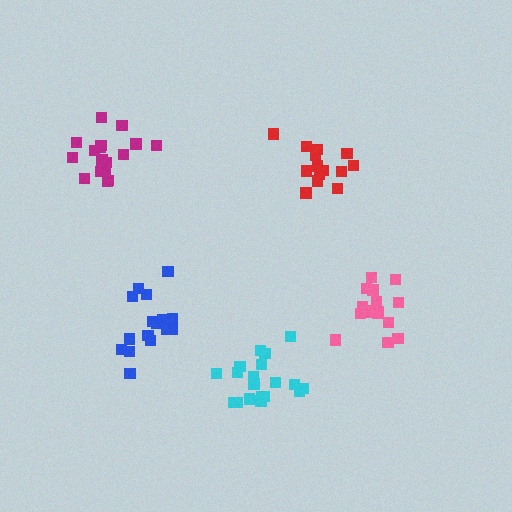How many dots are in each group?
Group 1: 15 dots, Group 2: 17 dots, Group 3: 17 dots, Group 4: 16 dots, Group 5: 19 dots (84 total).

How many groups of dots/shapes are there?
There are 5 groups.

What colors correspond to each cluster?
The clusters are colored: red, pink, magenta, blue, cyan.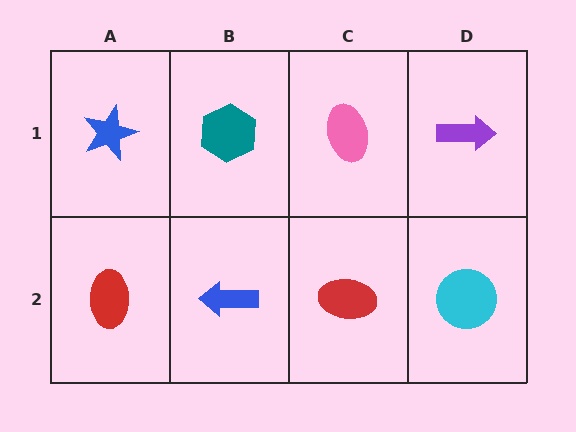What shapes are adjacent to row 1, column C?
A red ellipse (row 2, column C), a teal hexagon (row 1, column B), a purple arrow (row 1, column D).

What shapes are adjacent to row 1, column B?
A blue arrow (row 2, column B), a blue star (row 1, column A), a pink ellipse (row 1, column C).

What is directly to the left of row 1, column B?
A blue star.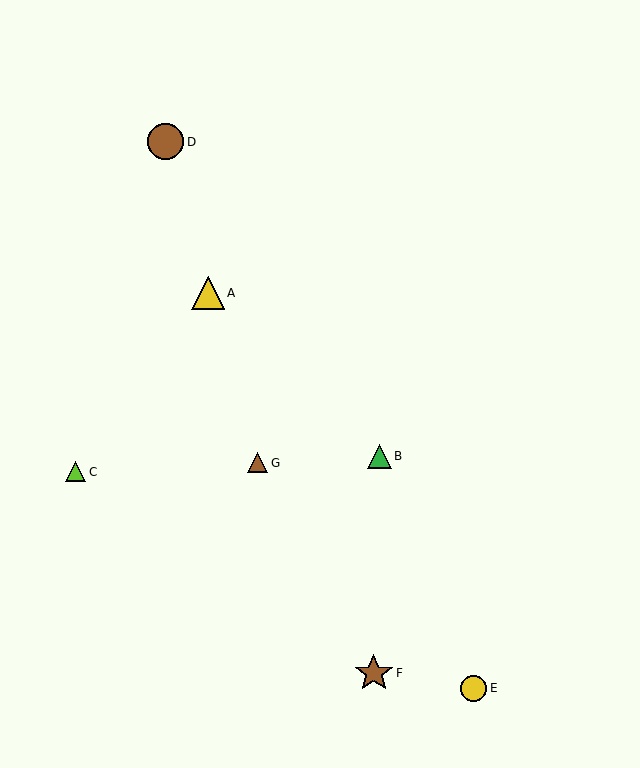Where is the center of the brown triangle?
The center of the brown triangle is at (257, 463).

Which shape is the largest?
The brown star (labeled F) is the largest.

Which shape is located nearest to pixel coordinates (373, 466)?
The green triangle (labeled B) at (379, 456) is nearest to that location.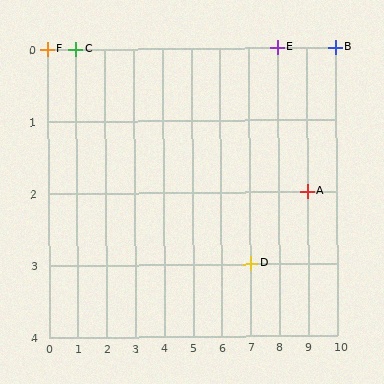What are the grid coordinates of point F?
Point F is at grid coordinates (0, 0).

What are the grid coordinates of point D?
Point D is at grid coordinates (7, 3).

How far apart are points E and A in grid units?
Points E and A are 1 column and 2 rows apart (about 2.2 grid units diagonally).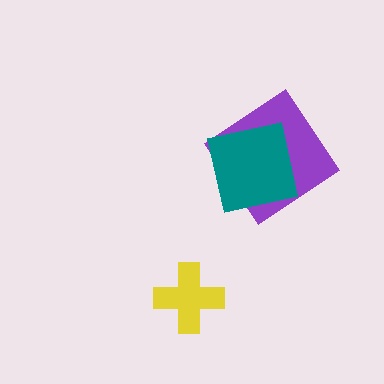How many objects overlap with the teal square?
1 object overlaps with the teal square.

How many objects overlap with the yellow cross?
0 objects overlap with the yellow cross.